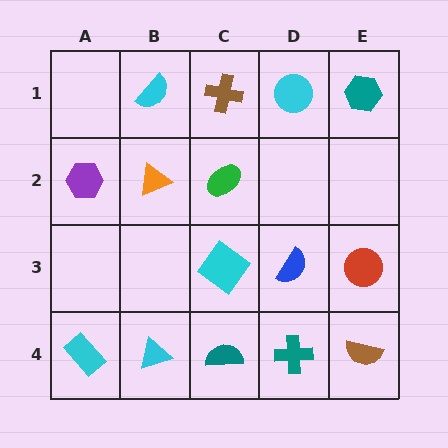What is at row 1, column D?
A cyan circle.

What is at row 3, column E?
A red circle.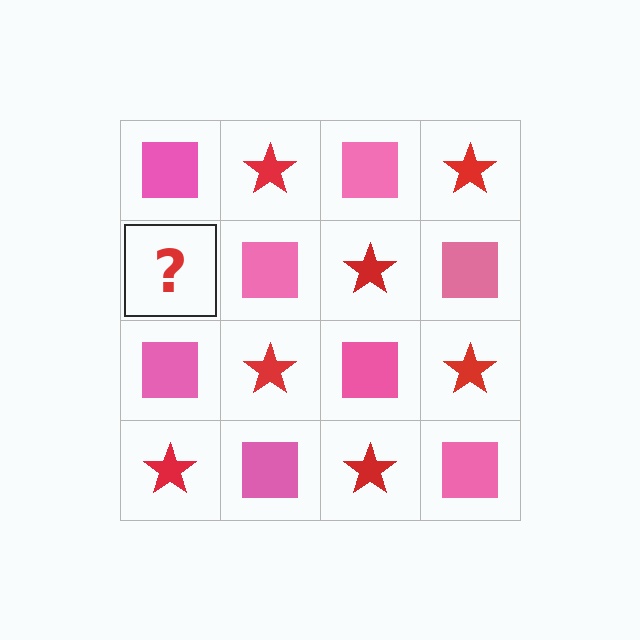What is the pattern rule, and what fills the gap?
The rule is that it alternates pink square and red star in a checkerboard pattern. The gap should be filled with a red star.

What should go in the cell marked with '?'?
The missing cell should contain a red star.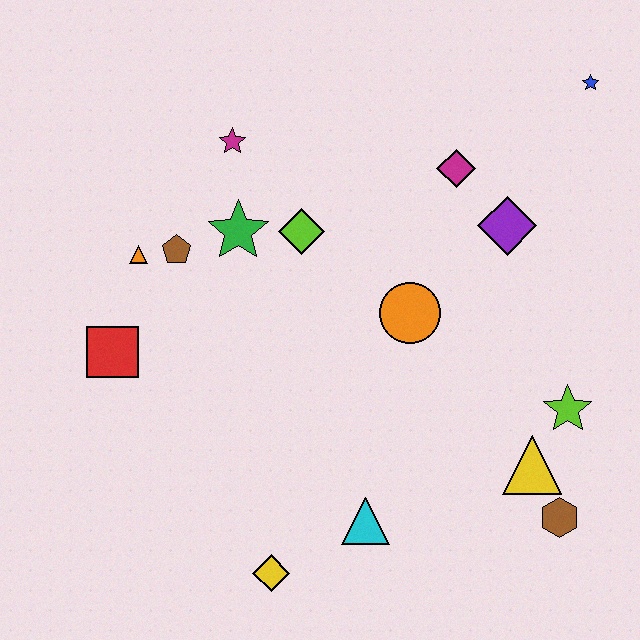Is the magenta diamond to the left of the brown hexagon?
Yes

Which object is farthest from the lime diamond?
The brown hexagon is farthest from the lime diamond.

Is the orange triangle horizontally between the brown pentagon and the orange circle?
No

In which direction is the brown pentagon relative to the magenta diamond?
The brown pentagon is to the left of the magenta diamond.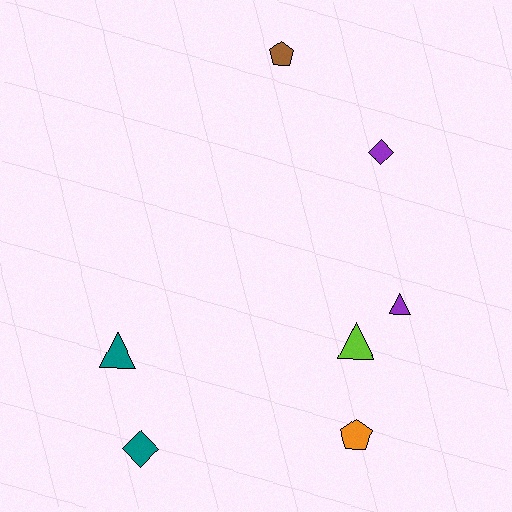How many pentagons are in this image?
There are 2 pentagons.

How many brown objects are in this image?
There is 1 brown object.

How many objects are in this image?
There are 7 objects.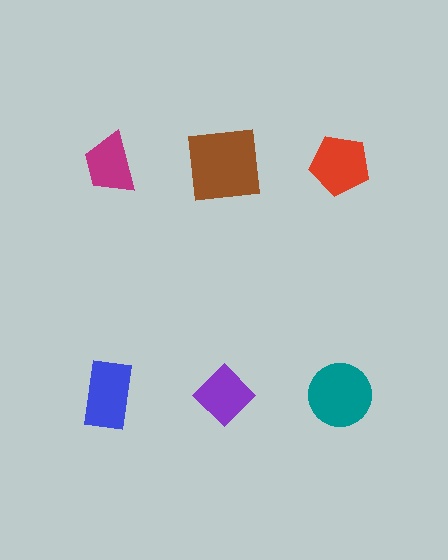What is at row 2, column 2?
A purple diamond.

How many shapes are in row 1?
3 shapes.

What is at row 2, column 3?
A teal circle.